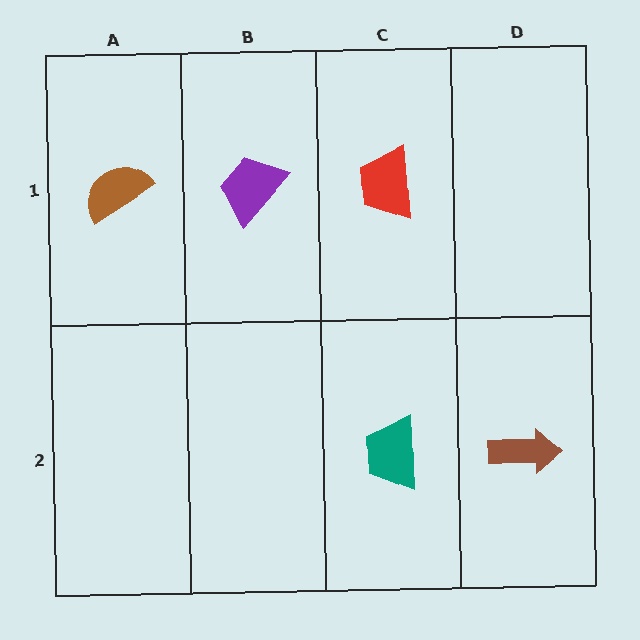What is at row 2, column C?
A teal trapezoid.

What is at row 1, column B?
A purple trapezoid.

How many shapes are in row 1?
3 shapes.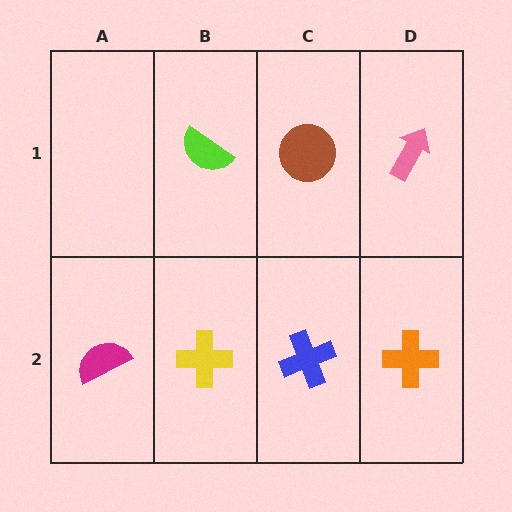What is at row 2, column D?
An orange cross.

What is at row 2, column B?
A yellow cross.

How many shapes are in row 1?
3 shapes.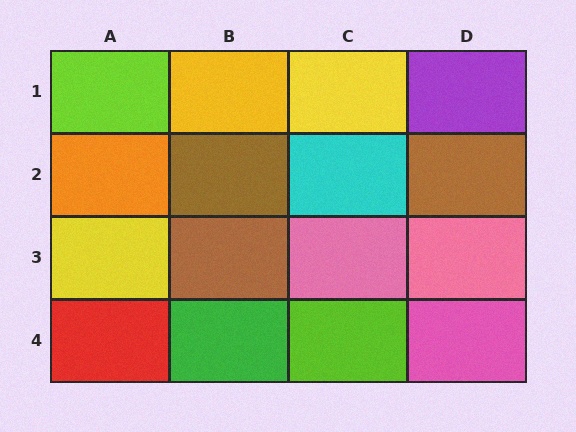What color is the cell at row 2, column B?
Brown.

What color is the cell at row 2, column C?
Cyan.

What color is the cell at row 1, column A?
Lime.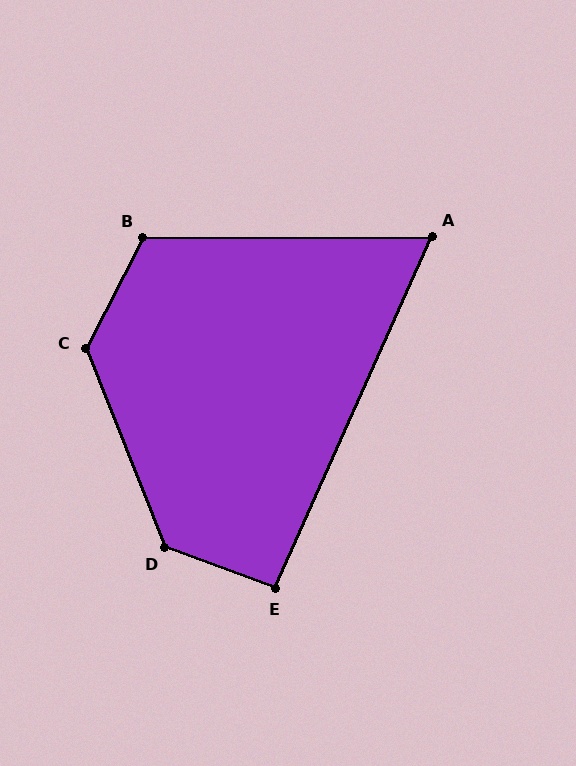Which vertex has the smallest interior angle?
A, at approximately 66 degrees.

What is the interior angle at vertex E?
Approximately 94 degrees (approximately right).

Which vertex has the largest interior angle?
D, at approximately 132 degrees.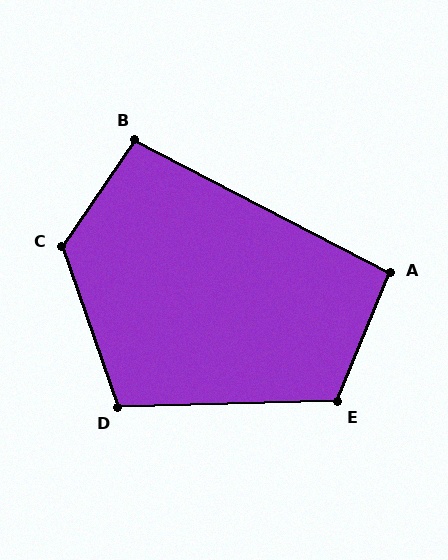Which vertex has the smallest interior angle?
A, at approximately 95 degrees.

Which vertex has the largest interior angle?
C, at approximately 126 degrees.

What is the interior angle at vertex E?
Approximately 114 degrees (obtuse).